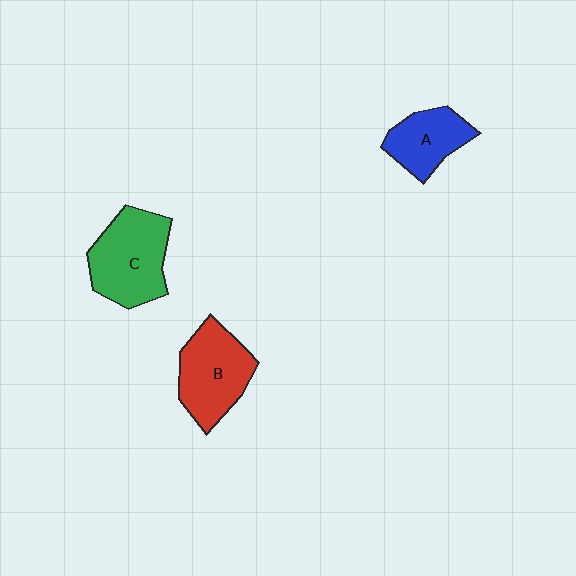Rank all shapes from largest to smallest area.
From largest to smallest: C (green), B (red), A (blue).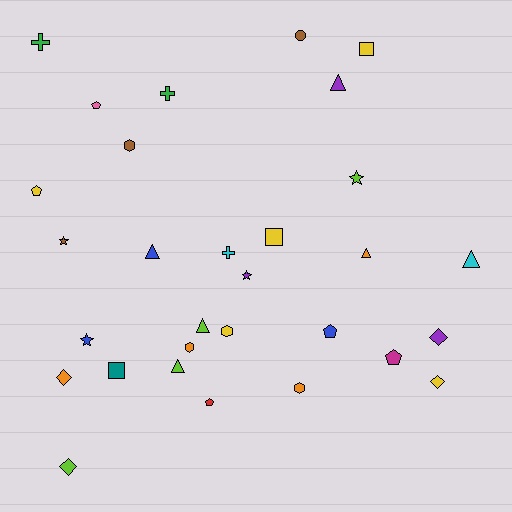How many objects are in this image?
There are 30 objects.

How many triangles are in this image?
There are 6 triangles.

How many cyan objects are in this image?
There are 2 cyan objects.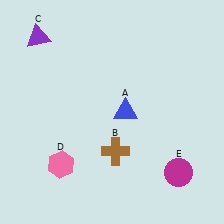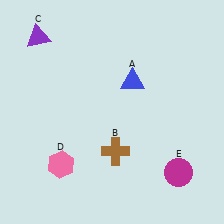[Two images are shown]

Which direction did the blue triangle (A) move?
The blue triangle (A) moved up.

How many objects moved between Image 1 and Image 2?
1 object moved between the two images.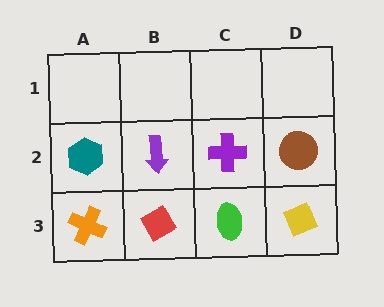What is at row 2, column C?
A purple cross.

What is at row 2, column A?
A teal hexagon.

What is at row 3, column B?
A red diamond.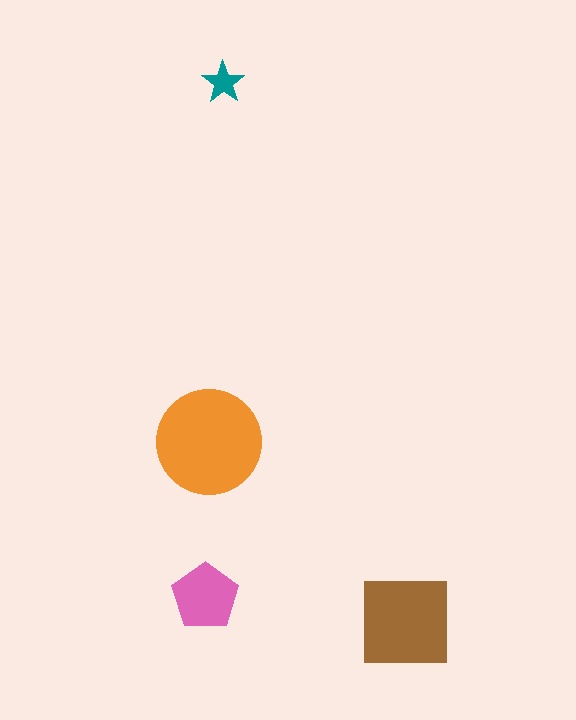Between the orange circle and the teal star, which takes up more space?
The orange circle.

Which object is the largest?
The orange circle.